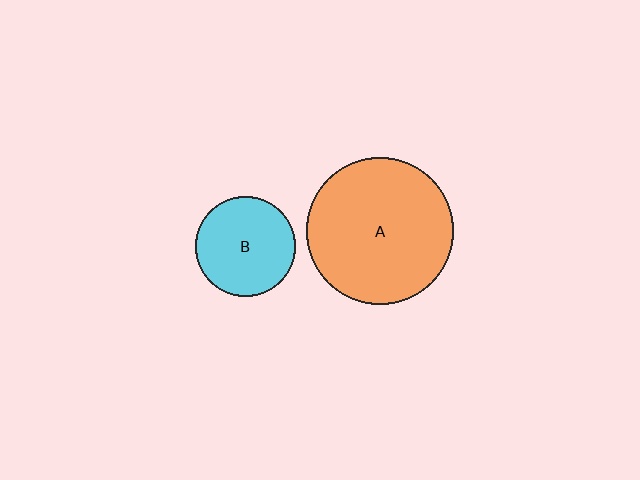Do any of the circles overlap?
No, none of the circles overlap.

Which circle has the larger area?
Circle A (orange).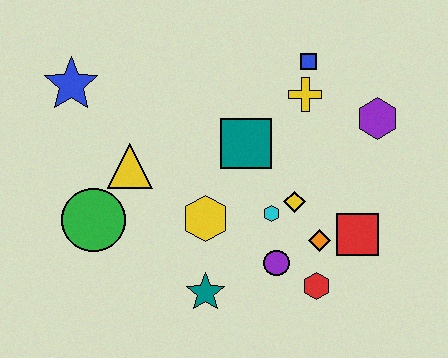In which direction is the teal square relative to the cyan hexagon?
The teal square is above the cyan hexagon.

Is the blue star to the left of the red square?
Yes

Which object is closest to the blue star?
The yellow triangle is closest to the blue star.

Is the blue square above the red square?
Yes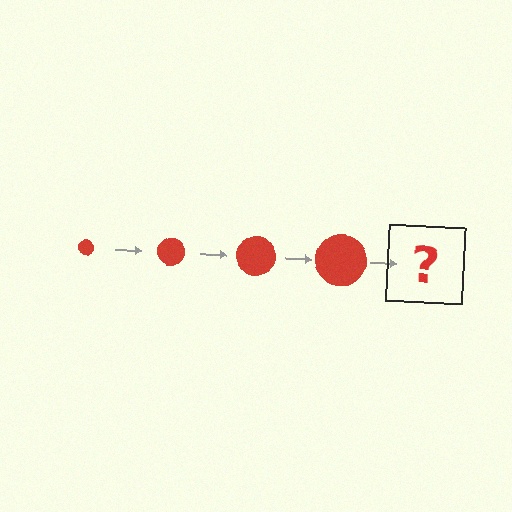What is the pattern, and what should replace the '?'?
The pattern is that the circle gets progressively larger each step. The '?' should be a red circle, larger than the previous one.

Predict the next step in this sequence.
The next step is a red circle, larger than the previous one.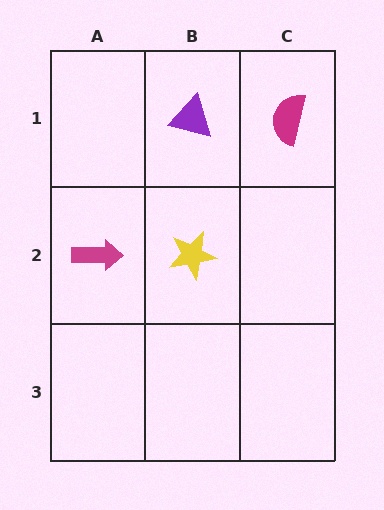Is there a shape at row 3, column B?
No, that cell is empty.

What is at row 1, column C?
A magenta semicircle.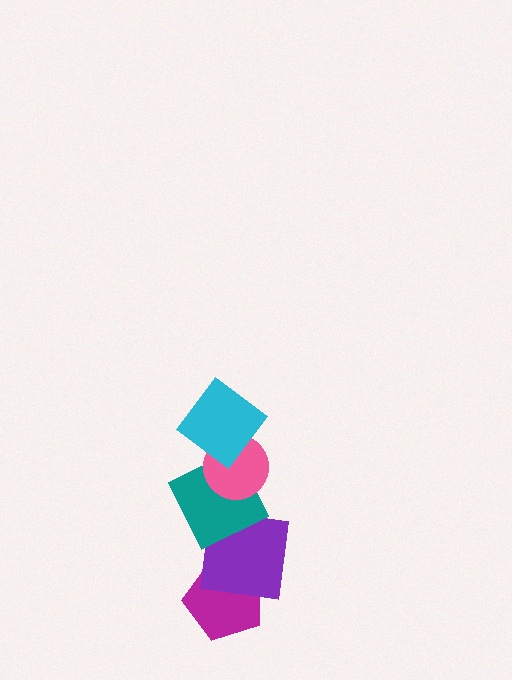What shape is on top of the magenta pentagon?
The purple square is on top of the magenta pentagon.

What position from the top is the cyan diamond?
The cyan diamond is 1st from the top.